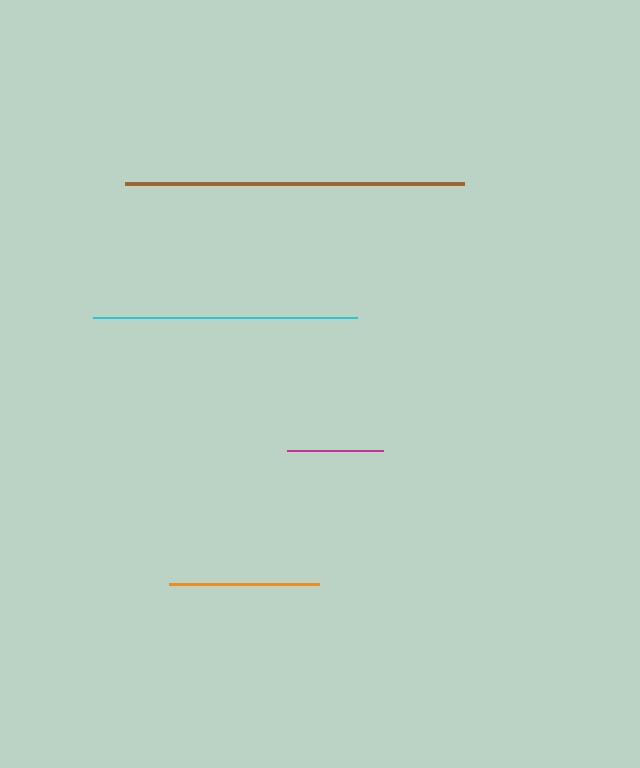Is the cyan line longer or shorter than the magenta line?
The cyan line is longer than the magenta line.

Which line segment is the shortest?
The magenta line is the shortest at approximately 97 pixels.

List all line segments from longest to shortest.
From longest to shortest: brown, cyan, orange, magenta.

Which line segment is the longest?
The brown line is the longest at approximately 338 pixels.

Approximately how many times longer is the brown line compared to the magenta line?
The brown line is approximately 3.5 times the length of the magenta line.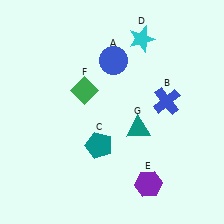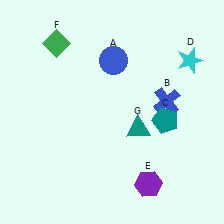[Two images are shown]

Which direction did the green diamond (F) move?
The green diamond (F) moved up.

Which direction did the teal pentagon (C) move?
The teal pentagon (C) moved right.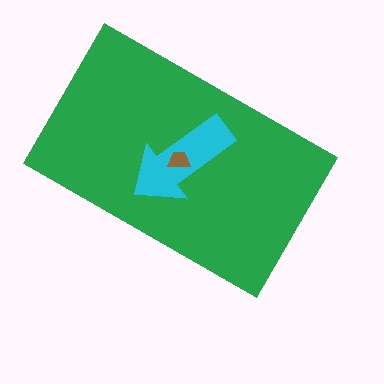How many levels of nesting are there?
3.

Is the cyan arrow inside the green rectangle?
Yes.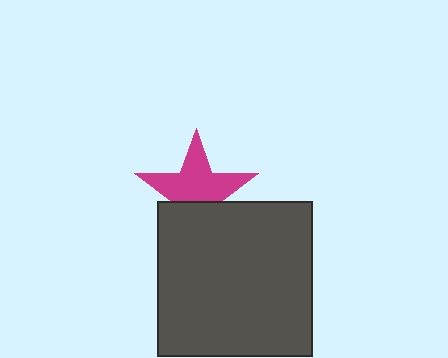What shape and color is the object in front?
The object in front is a dark gray square.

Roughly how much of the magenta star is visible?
About half of it is visible (roughly 63%).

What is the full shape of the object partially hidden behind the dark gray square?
The partially hidden object is a magenta star.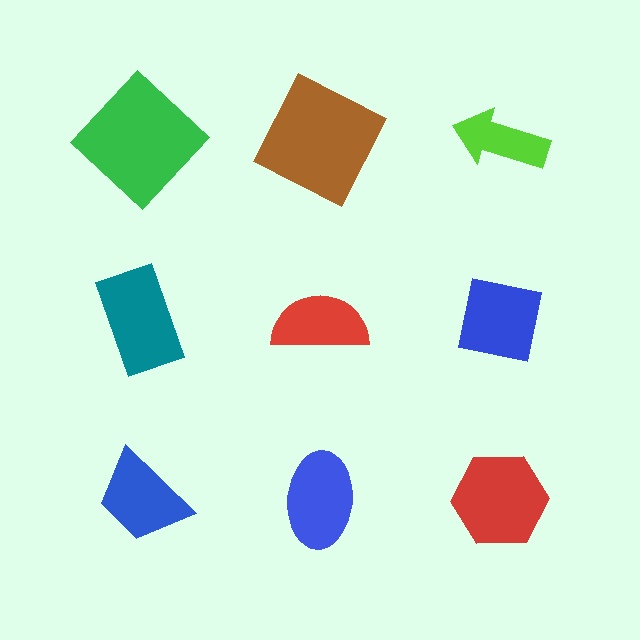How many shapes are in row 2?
3 shapes.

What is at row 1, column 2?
A brown square.